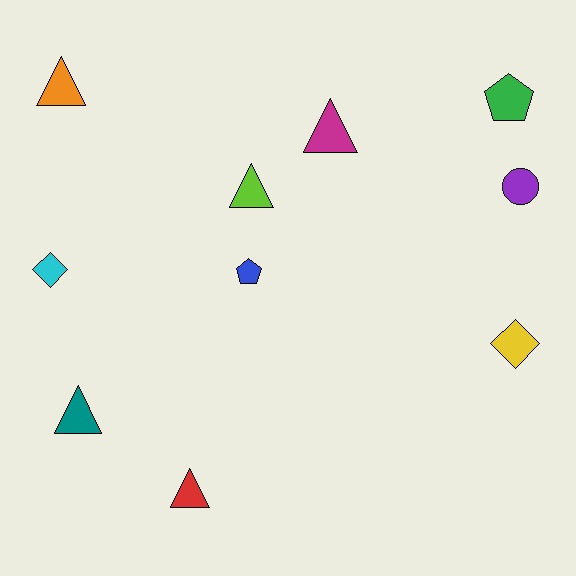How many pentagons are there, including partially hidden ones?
There are 2 pentagons.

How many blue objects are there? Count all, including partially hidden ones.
There is 1 blue object.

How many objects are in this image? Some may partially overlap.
There are 10 objects.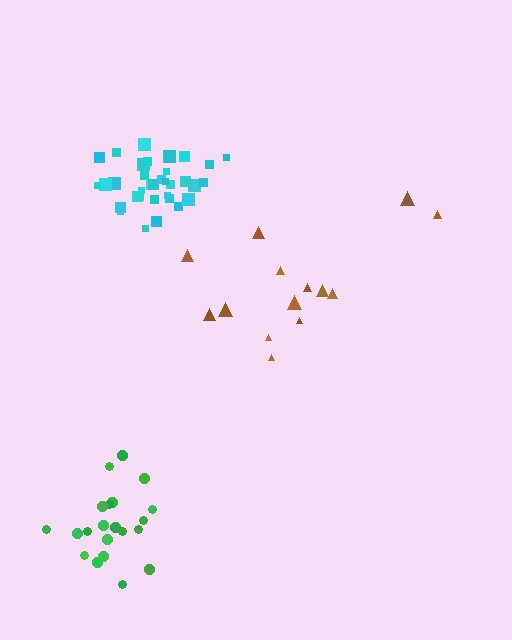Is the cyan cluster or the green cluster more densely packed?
Cyan.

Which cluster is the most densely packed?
Cyan.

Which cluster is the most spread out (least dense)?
Brown.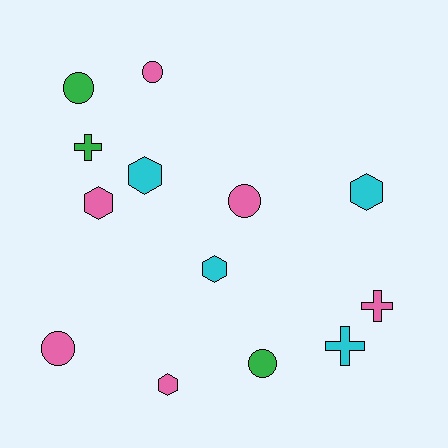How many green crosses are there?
There is 1 green cross.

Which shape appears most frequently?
Circle, with 5 objects.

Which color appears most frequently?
Pink, with 6 objects.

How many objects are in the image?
There are 13 objects.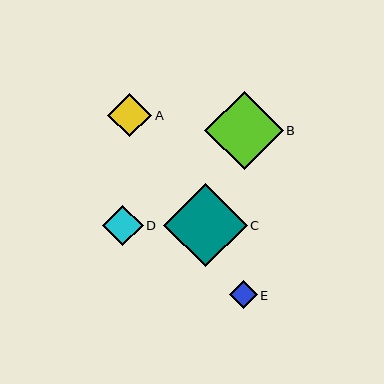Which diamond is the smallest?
Diamond E is the smallest with a size of approximately 28 pixels.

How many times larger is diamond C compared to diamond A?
Diamond C is approximately 1.9 times the size of diamond A.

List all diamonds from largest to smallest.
From largest to smallest: C, B, A, D, E.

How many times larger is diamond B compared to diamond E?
Diamond B is approximately 2.8 times the size of diamond E.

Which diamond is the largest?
Diamond C is the largest with a size of approximately 83 pixels.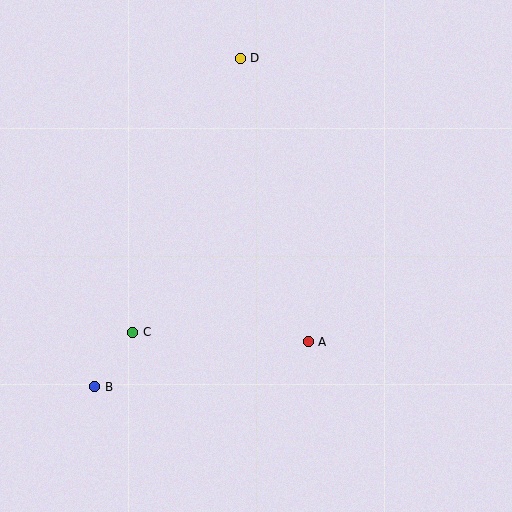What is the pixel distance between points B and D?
The distance between B and D is 359 pixels.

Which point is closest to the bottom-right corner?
Point A is closest to the bottom-right corner.